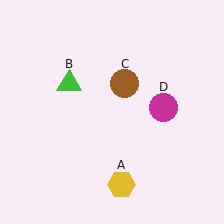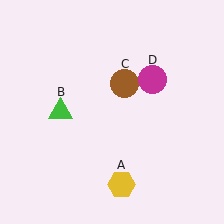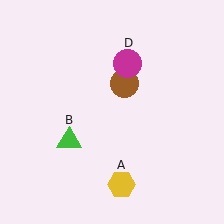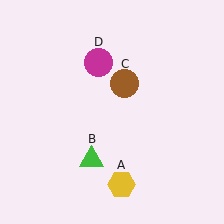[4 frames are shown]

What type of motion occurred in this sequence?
The green triangle (object B), magenta circle (object D) rotated counterclockwise around the center of the scene.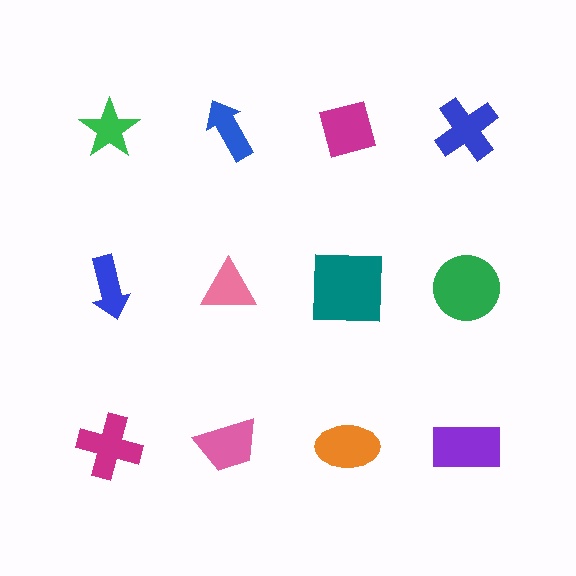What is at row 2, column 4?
A green circle.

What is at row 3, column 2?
A pink trapezoid.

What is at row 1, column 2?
A blue arrow.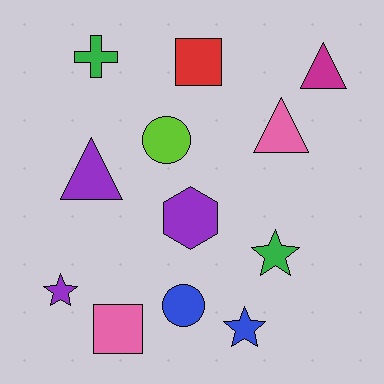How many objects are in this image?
There are 12 objects.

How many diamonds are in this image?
There are no diamonds.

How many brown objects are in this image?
There are no brown objects.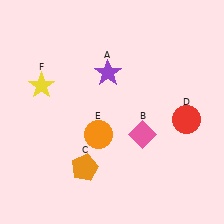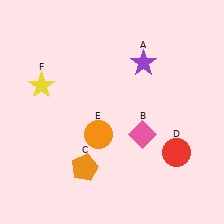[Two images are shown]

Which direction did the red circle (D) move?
The red circle (D) moved down.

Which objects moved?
The objects that moved are: the purple star (A), the red circle (D).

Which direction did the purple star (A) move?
The purple star (A) moved right.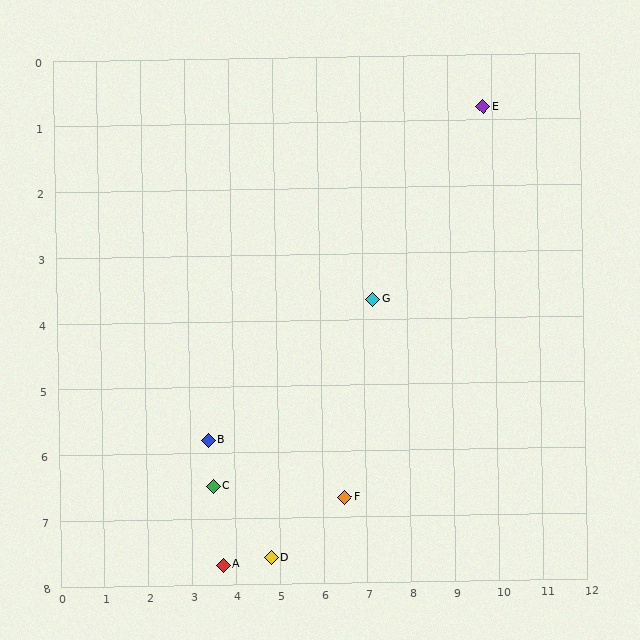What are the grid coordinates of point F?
Point F is at approximately (6.5, 6.7).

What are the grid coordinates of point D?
Point D is at approximately (4.8, 7.6).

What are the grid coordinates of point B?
Point B is at approximately (3.4, 5.8).